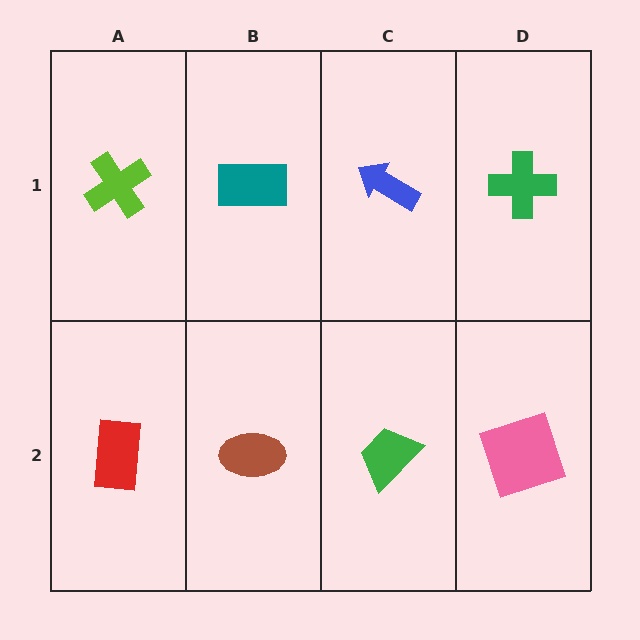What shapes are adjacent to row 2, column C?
A blue arrow (row 1, column C), a brown ellipse (row 2, column B), a pink square (row 2, column D).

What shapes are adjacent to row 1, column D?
A pink square (row 2, column D), a blue arrow (row 1, column C).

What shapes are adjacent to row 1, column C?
A green trapezoid (row 2, column C), a teal rectangle (row 1, column B), a green cross (row 1, column D).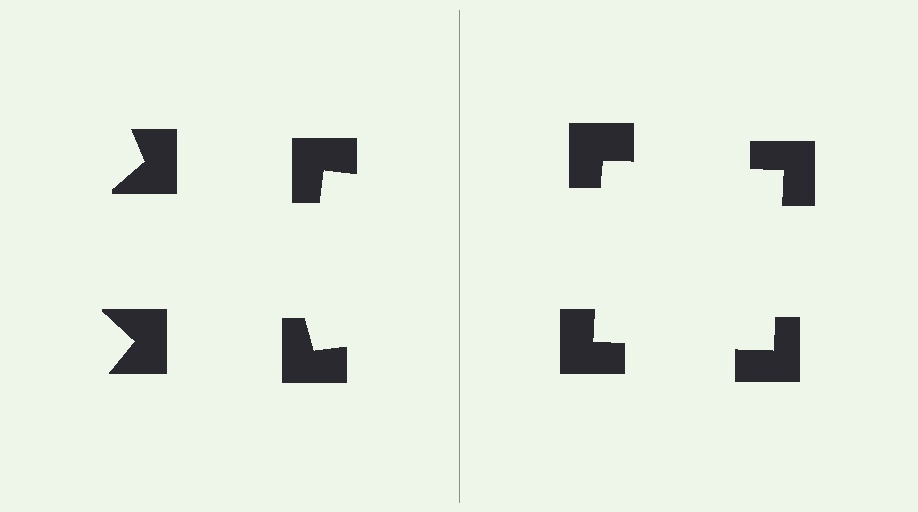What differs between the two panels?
The notched squares are positioned identically on both sides; only the wedge orientations differ. On the right they align to a square; on the left they are misaligned.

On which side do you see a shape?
An illusory square appears on the right side. On the left side the wedge cuts are rotated, so no coherent shape forms.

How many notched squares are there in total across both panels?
8 — 4 on each side.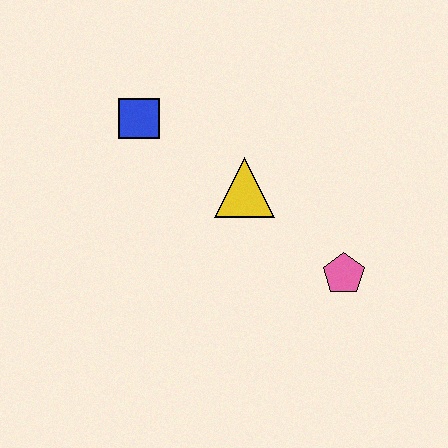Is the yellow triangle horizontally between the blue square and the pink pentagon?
Yes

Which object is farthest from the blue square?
The pink pentagon is farthest from the blue square.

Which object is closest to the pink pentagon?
The yellow triangle is closest to the pink pentagon.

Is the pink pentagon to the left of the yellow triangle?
No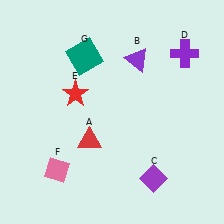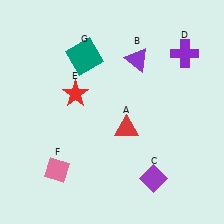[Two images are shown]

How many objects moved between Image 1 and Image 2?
1 object moved between the two images.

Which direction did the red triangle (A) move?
The red triangle (A) moved right.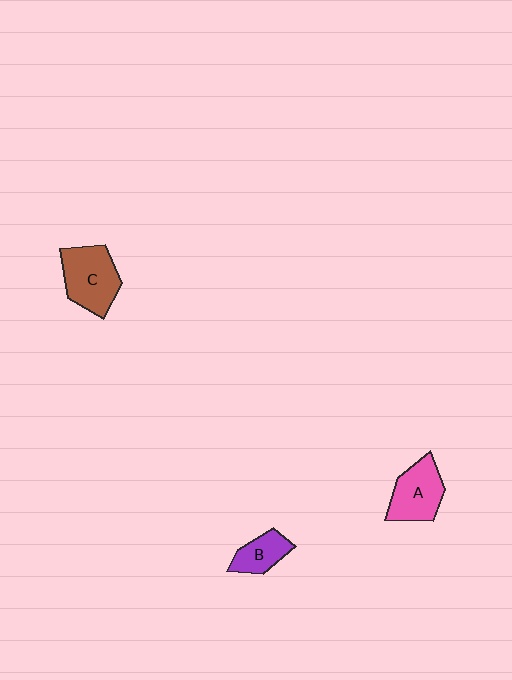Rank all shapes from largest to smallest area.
From largest to smallest: C (brown), A (pink), B (purple).